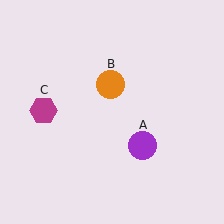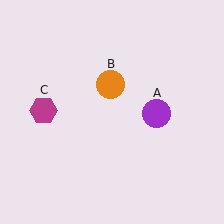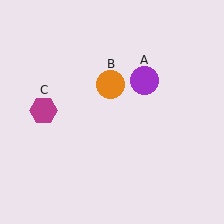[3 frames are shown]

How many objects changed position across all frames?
1 object changed position: purple circle (object A).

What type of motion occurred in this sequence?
The purple circle (object A) rotated counterclockwise around the center of the scene.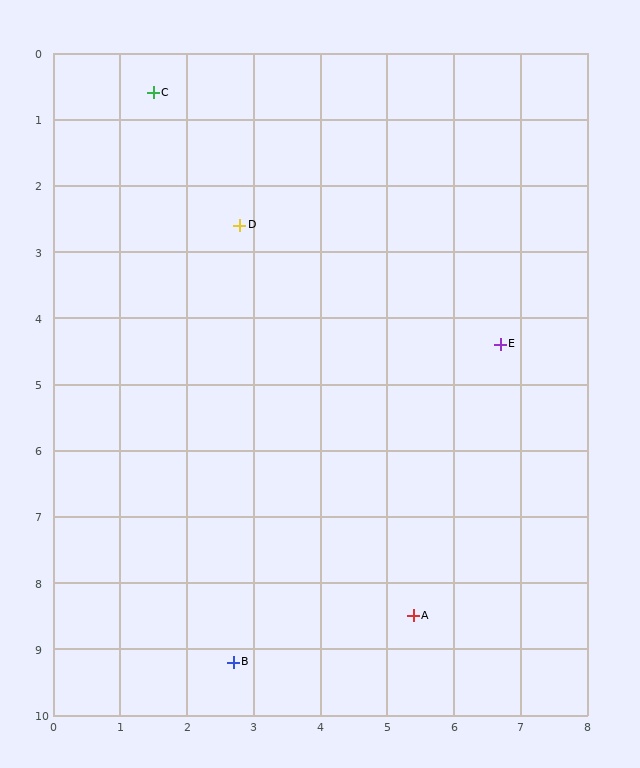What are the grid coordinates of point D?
Point D is at approximately (2.8, 2.6).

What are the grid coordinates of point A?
Point A is at approximately (5.4, 8.5).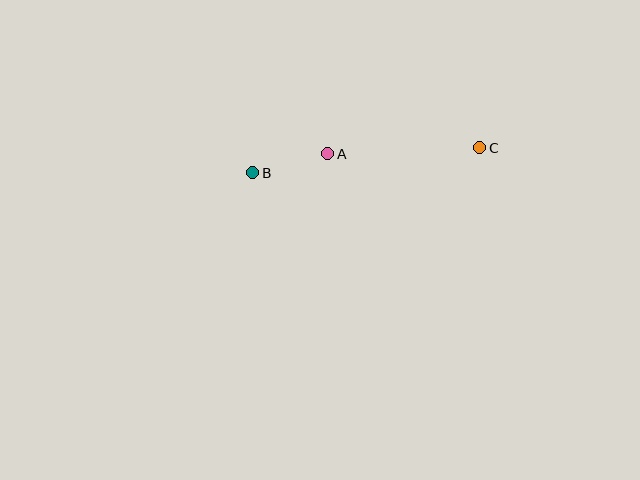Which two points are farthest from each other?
Points B and C are farthest from each other.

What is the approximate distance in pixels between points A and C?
The distance between A and C is approximately 152 pixels.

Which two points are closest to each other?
Points A and B are closest to each other.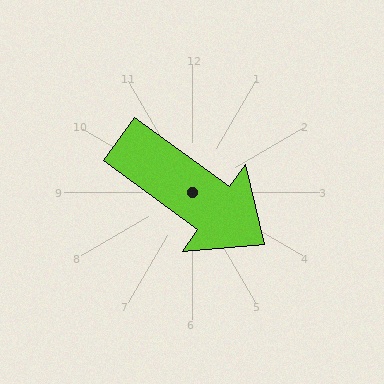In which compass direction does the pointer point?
Southeast.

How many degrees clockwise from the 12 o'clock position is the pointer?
Approximately 126 degrees.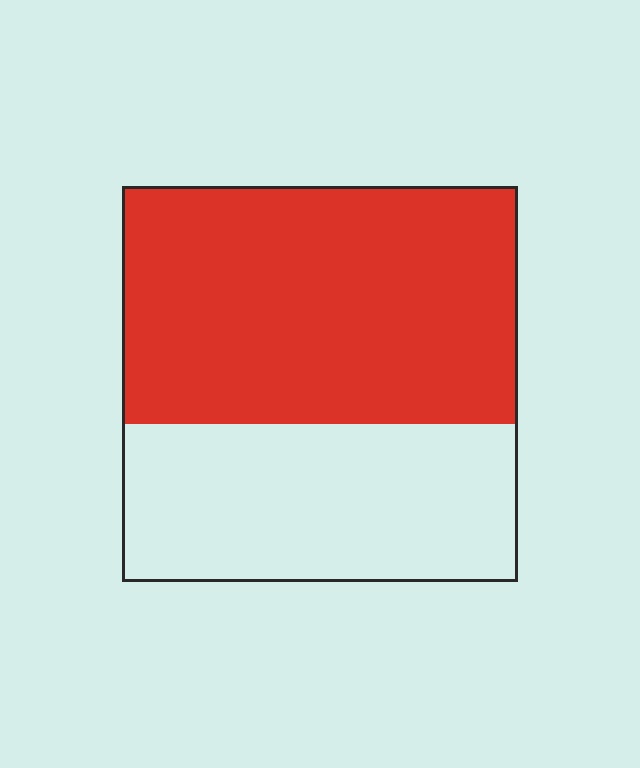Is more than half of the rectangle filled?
Yes.